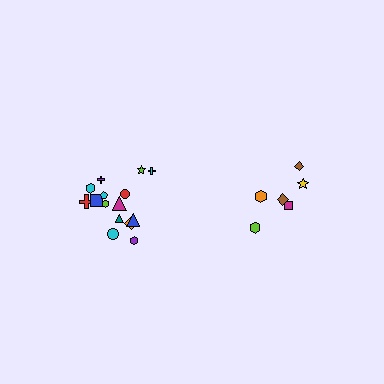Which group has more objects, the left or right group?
The left group.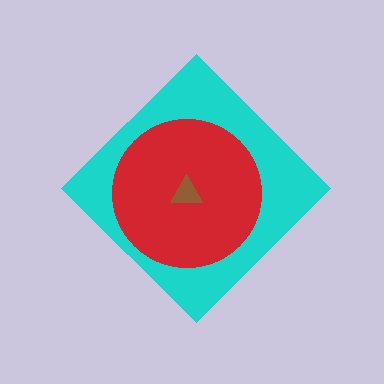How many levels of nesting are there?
3.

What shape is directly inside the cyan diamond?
The red circle.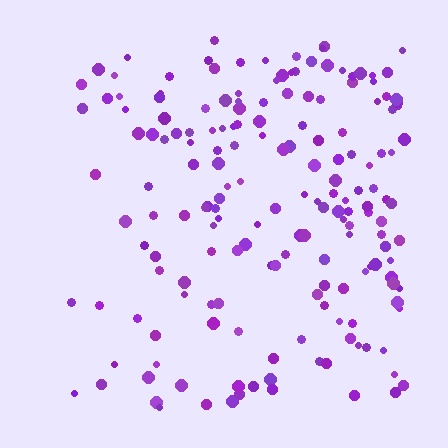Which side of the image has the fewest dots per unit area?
The left.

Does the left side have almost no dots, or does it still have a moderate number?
Still a moderate number, just noticeably fewer than the right.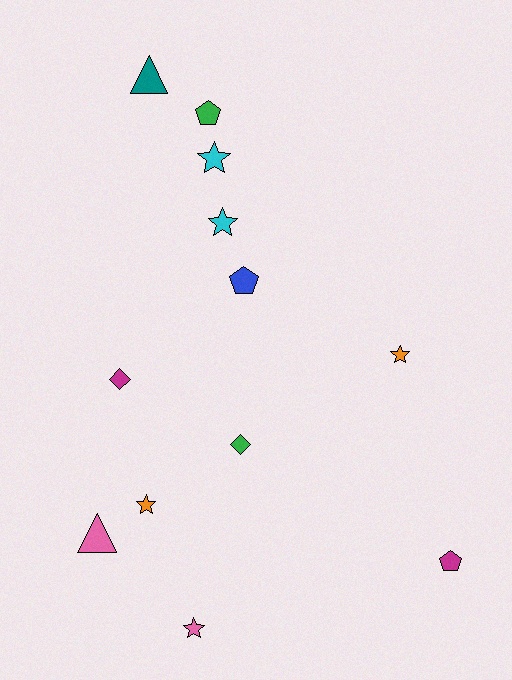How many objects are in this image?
There are 12 objects.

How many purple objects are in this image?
There are no purple objects.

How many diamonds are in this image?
There are 2 diamonds.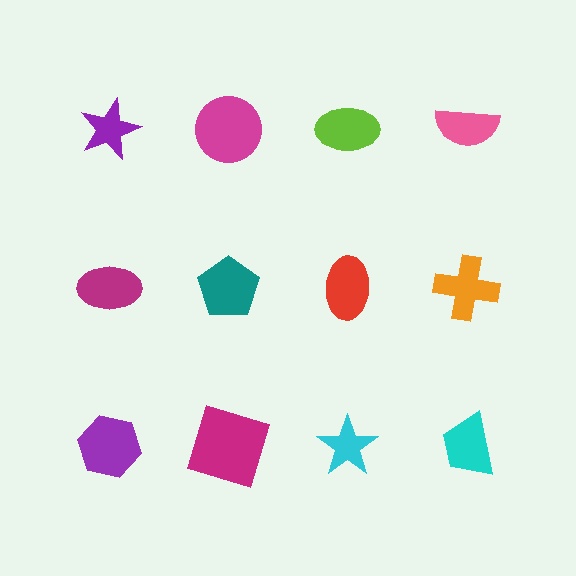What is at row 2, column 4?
An orange cross.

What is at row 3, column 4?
A cyan trapezoid.